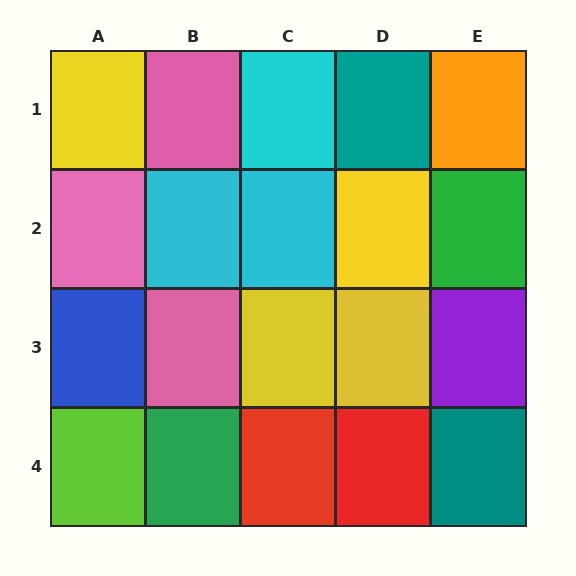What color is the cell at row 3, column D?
Yellow.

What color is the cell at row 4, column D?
Red.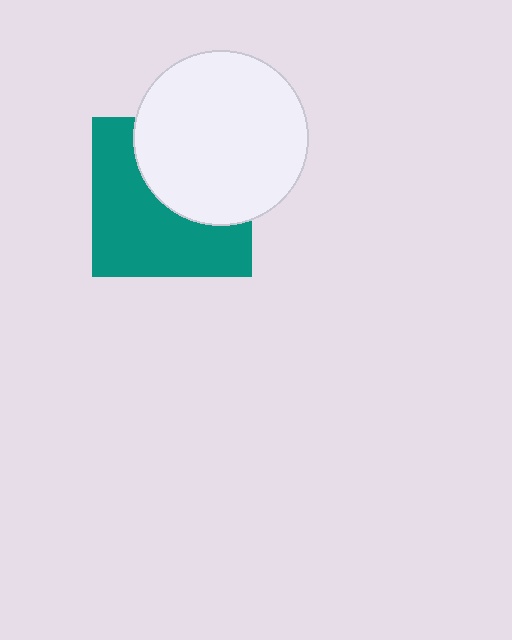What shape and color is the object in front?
The object in front is a white circle.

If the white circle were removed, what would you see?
You would see the complete teal square.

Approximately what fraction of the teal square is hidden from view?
Roughly 43% of the teal square is hidden behind the white circle.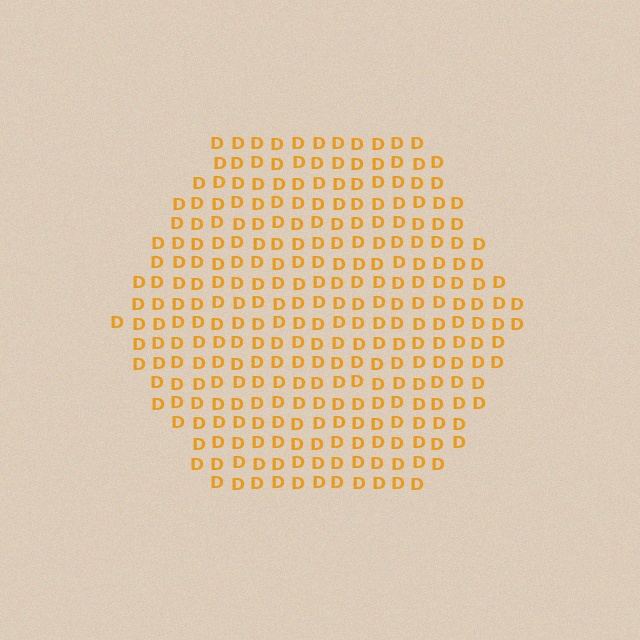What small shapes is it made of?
It is made of small letter D's.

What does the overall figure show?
The overall figure shows a hexagon.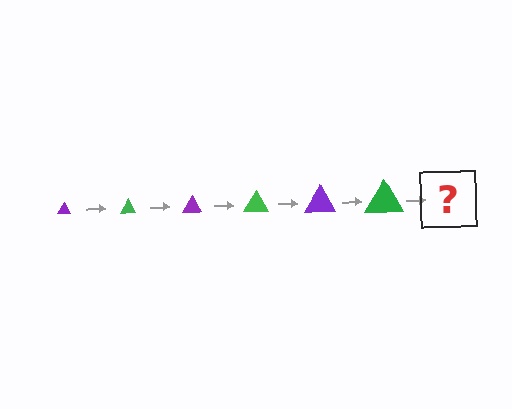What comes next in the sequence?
The next element should be a purple triangle, larger than the previous one.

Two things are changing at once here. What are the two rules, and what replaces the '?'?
The two rules are that the triangle grows larger each step and the color cycles through purple and green. The '?' should be a purple triangle, larger than the previous one.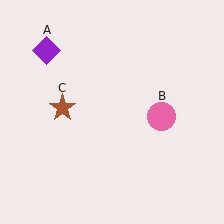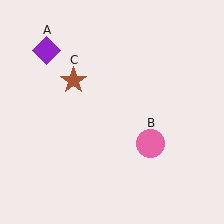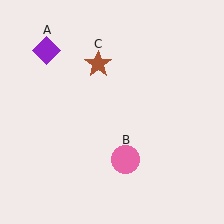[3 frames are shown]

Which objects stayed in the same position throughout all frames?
Purple diamond (object A) remained stationary.